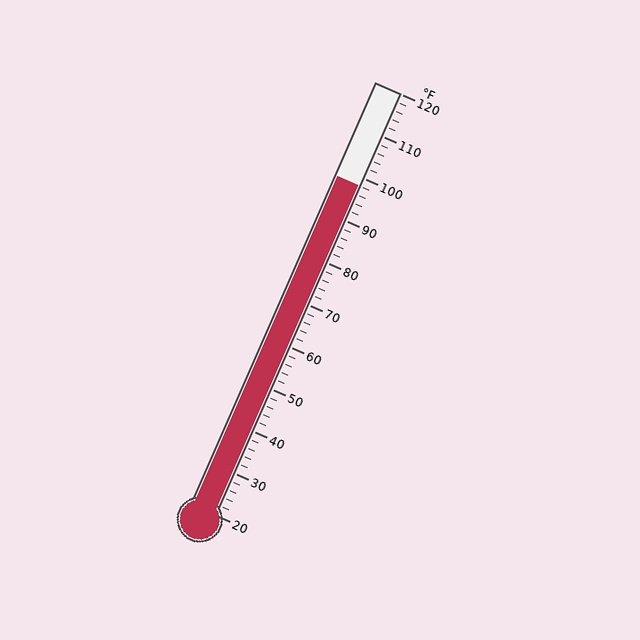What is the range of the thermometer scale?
The thermometer scale ranges from 20°F to 120°F.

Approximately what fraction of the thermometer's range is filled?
The thermometer is filled to approximately 80% of its range.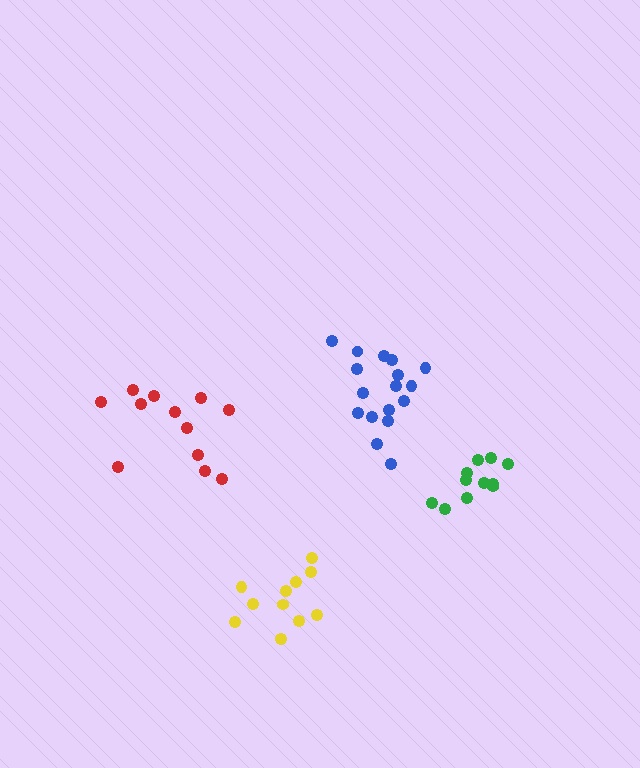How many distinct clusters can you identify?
There are 4 distinct clusters.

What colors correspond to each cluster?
The clusters are colored: blue, red, green, yellow.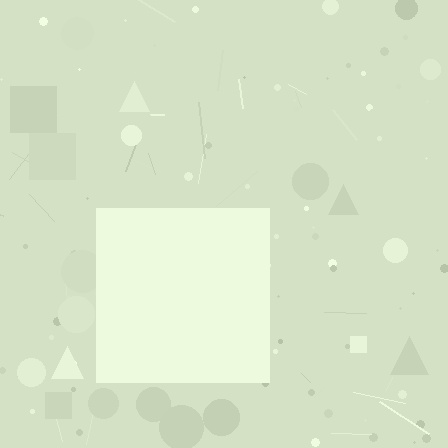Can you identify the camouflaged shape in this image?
The camouflaged shape is a square.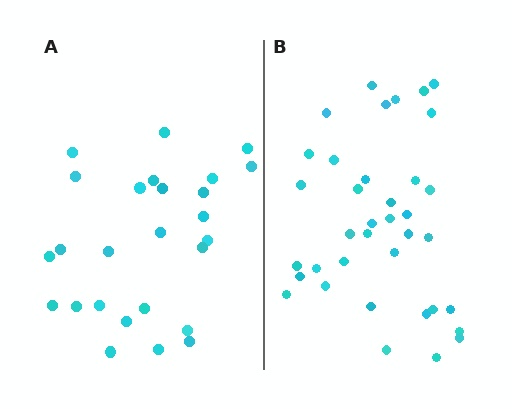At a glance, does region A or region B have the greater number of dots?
Region B (the right region) has more dots.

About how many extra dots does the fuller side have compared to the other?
Region B has roughly 12 or so more dots than region A.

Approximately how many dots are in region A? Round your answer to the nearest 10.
About 30 dots. (The exact count is 26, which rounds to 30.)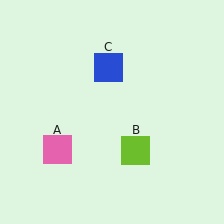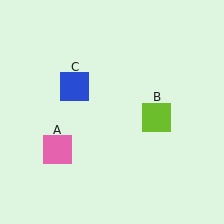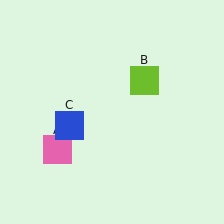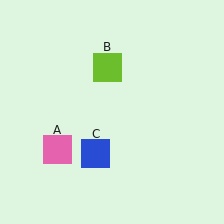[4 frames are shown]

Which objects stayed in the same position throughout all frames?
Pink square (object A) remained stationary.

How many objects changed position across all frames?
2 objects changed position: lime square (object B), blue square (object C).